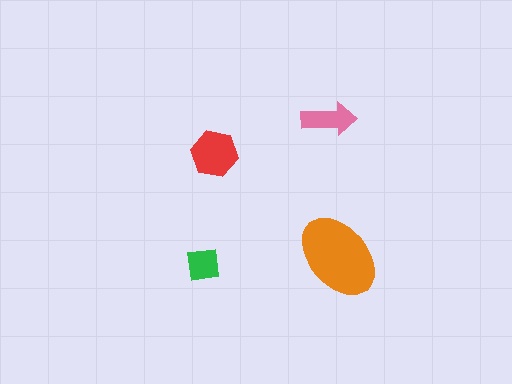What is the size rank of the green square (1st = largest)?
4th.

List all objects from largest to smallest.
The orange ellipse, the red hexagon, the pink arrow, the green square.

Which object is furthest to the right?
The orange ellipse is rightmost.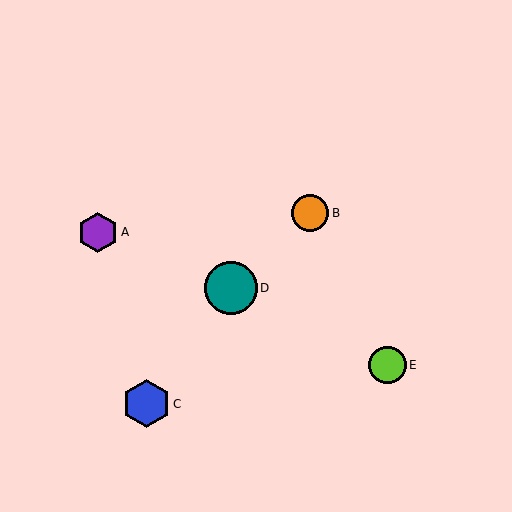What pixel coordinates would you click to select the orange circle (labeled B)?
Click at (310, 213) to select the orange circle B.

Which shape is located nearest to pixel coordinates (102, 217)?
The purple hexagon (labeled A) at (98, 232) is nearest to that location.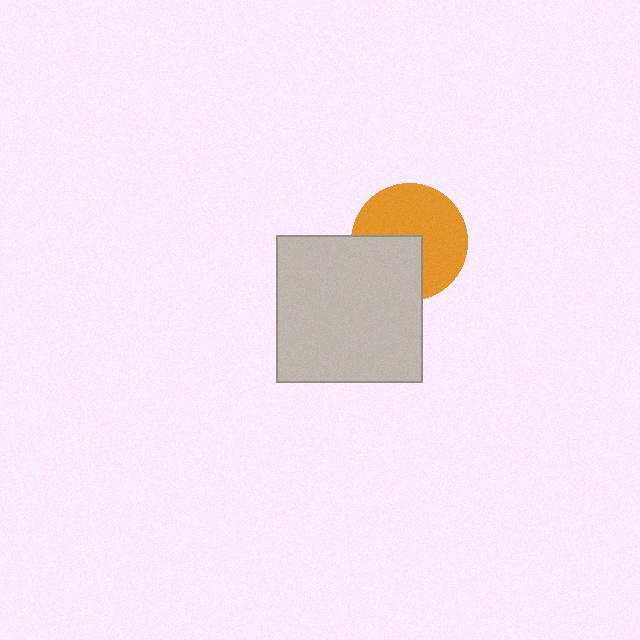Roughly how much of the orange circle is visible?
About half of it is visible (roughly 63%).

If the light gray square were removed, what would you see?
You would see the complete orange circle.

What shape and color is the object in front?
The object in front is a light gray square.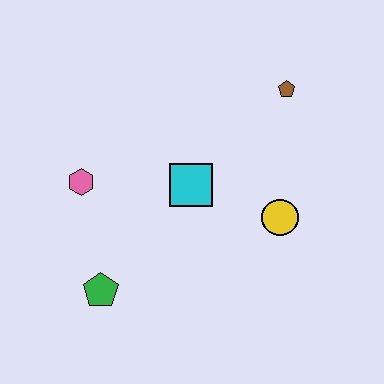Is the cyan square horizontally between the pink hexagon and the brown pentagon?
Yes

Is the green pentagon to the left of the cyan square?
Yes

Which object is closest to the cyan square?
The yellow circle is closest to the cyan square.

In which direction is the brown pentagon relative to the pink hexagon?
The brown pentagon is to the right of the pink hexagon.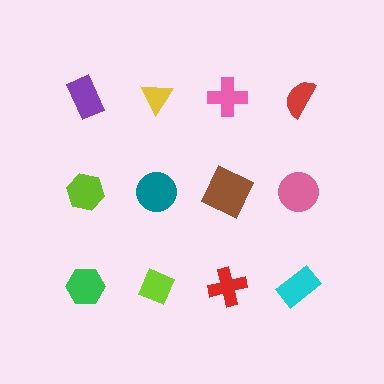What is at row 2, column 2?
A teal circle.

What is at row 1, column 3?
A pink cross.